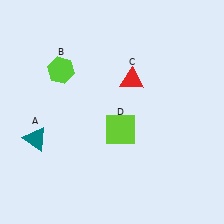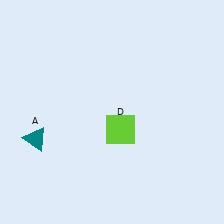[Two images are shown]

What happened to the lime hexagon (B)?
The lime hexagon (B) was removed in Image 2. It was in the top-left area of Image 1.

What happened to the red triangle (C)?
The red triangle (C) was removed in Image 2. It was in the top-right area of Image 1.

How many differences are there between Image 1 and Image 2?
There are 2 differences between the two images.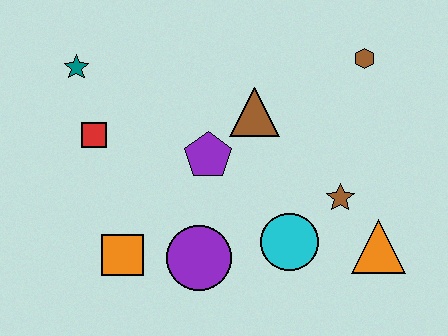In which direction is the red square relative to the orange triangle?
The red square is to the left of the orange triangle.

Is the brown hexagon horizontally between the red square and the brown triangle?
No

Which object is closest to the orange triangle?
The brown star is closest to the orange triangle.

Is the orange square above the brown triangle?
No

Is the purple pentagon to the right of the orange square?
Yes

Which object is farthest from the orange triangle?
The teal star is farthest from the orange triangle.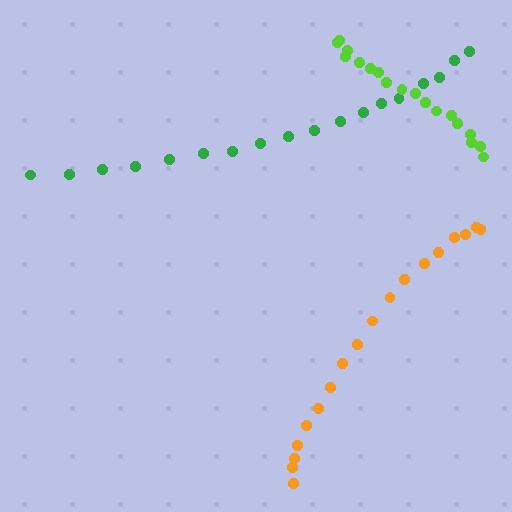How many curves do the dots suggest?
There are 3 distinct paths.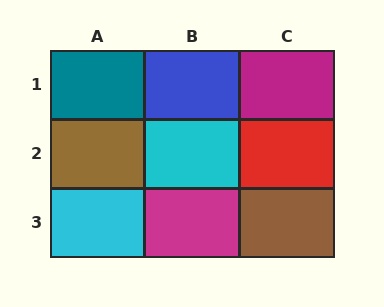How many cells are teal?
1 cell is teal.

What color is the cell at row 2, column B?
Cyan.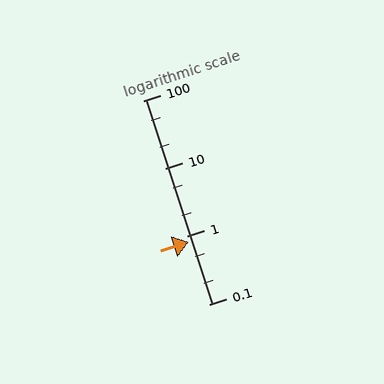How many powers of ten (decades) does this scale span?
The scale spans 3 decades, from 0.1 to 100.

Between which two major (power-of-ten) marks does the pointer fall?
The pointer is between 0.1 and 1.